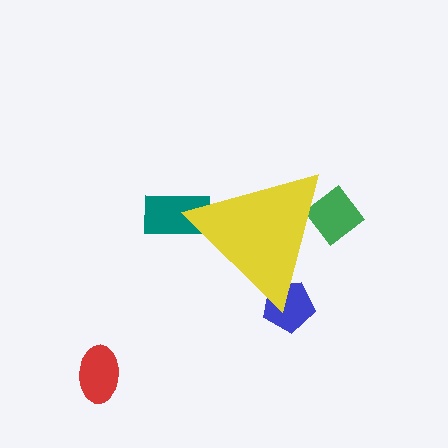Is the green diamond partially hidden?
Yes, the green diamond is partially hidden behind the yellow triangle.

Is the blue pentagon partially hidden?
Yes, the blue pentagon is partially hidden behind the yellow triangle.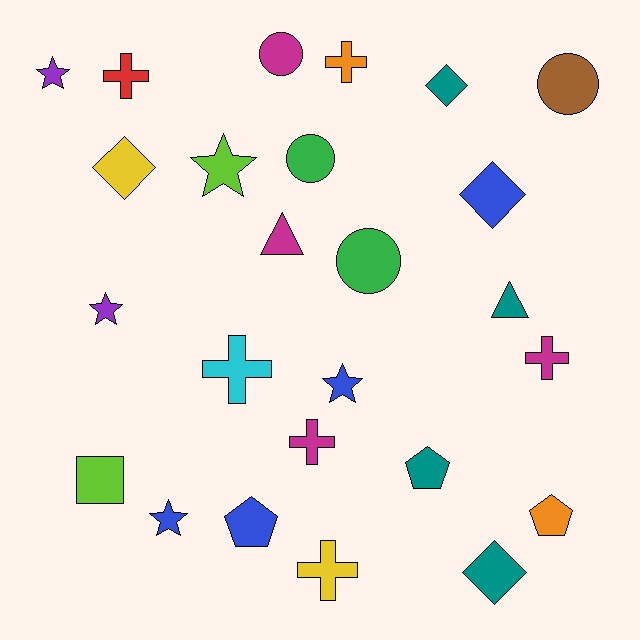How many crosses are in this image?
There are 6 crosses.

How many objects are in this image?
There are 25 objects.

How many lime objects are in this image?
There are 2 lime objects.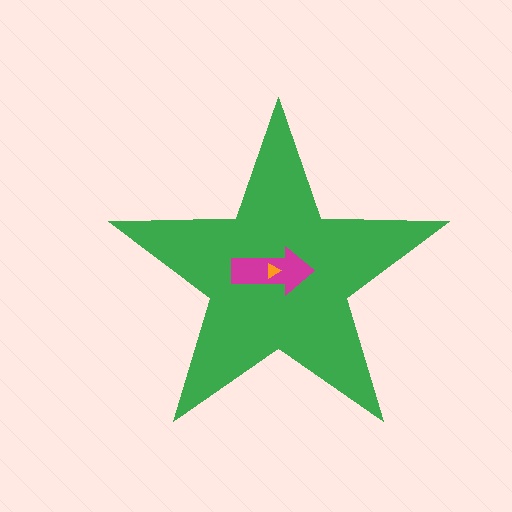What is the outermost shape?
The green star.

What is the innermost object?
The orange triangle.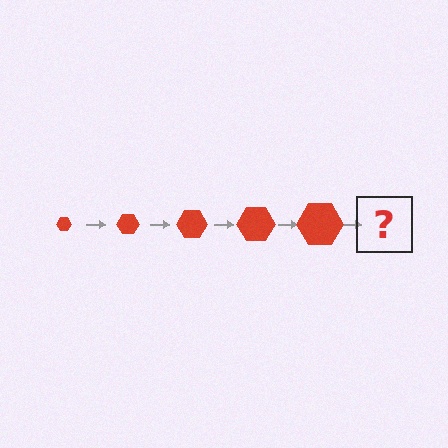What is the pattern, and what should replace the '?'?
The pattern is that the hexagon gets progressively larger each step. The '?' should be a red hexagon, larger than the previous one.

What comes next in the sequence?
The next element should be a red hexagon, larger than the previous one.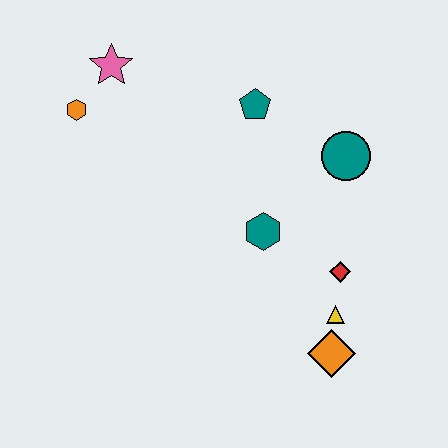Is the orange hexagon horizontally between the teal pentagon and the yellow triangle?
No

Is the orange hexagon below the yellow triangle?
No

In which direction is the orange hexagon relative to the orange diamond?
The orange hexagon is to the left of the orange diamond.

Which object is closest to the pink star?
The orange hexagon is closest to the pink star.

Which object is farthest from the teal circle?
The orange hexagon is farthest from the teal circle.